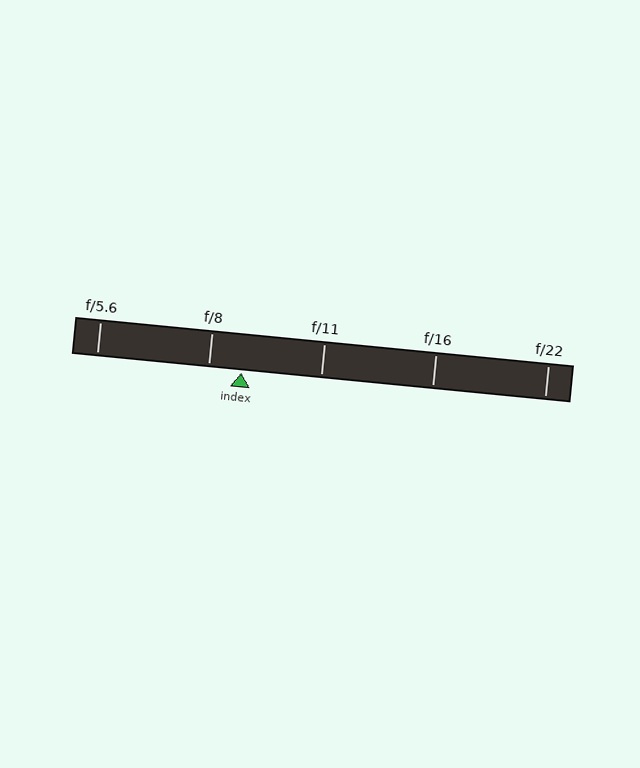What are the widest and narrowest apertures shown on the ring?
The widest aperture shown is f/5.6 and the narrowest is f/22.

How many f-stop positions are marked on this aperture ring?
There are 5 f-stop positions marked.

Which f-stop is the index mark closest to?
The index mark is closest to f/8.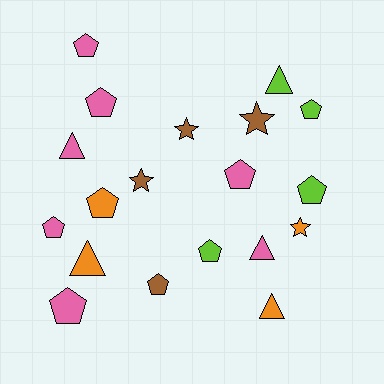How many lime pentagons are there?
There are 3 lime pentagons.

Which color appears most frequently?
Pink, with 7 objects.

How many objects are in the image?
There are 19 objects.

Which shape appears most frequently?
Pentagon, with 10 objects.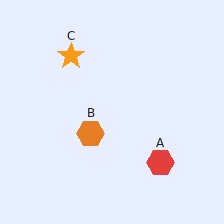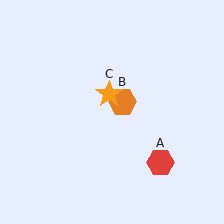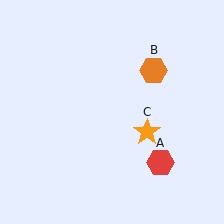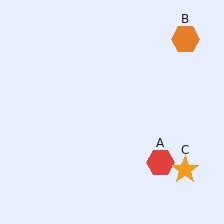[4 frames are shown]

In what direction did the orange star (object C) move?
The orange star (object C) moved down and to the right.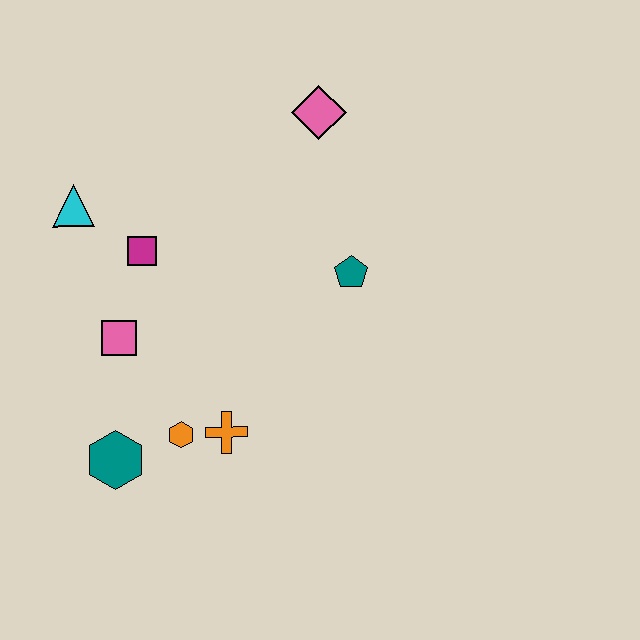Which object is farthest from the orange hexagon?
The pink diamond is farthest from the orange hexagon.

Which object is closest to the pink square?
The magenta square is closest to the pink square.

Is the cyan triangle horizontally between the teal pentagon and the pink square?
No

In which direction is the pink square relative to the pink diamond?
The pink square is below the pink diamond.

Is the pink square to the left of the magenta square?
Yes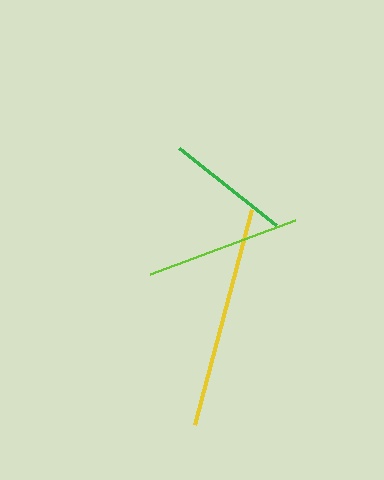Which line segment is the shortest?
The green line is the shortest at approximately 124 pixels.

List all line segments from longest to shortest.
From longest to shortest: yellow, lime, green.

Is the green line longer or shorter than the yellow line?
The yellow line is longer than the green line.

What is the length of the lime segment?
The lime segment is approximately 155 pixels long.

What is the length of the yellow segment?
The yellow segment is approximately 222 pixels long.